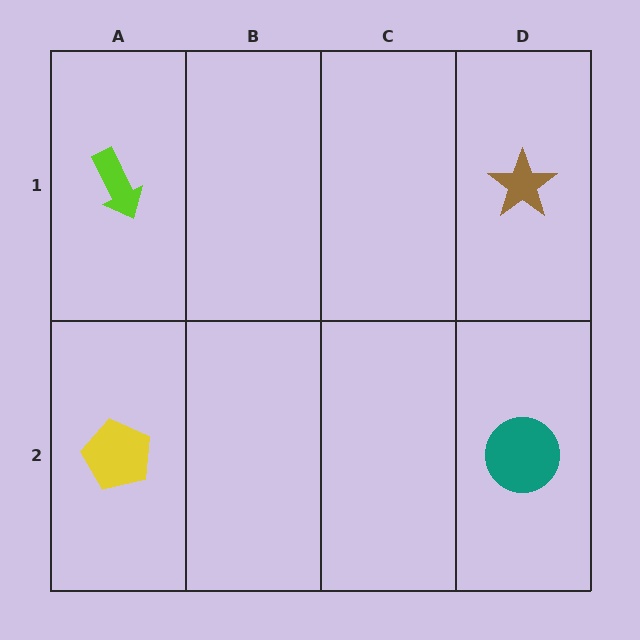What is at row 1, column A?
A lime arrow.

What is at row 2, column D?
A teal circle.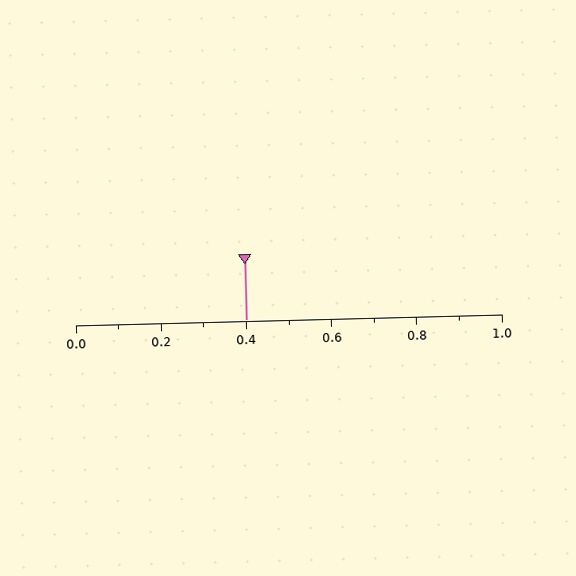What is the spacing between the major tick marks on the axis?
The major ticks are spaced 0.2 apart.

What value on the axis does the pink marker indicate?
The marker indicates approximately 0.4.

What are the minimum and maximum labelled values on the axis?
The axis runs from 0.0 to 1.0.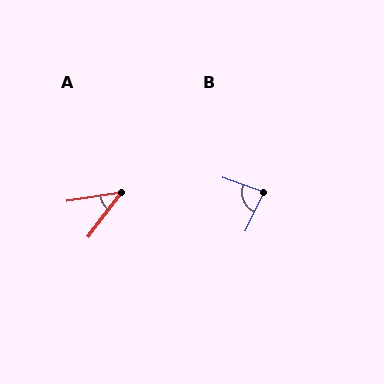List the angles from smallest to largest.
A (44°), B (84°).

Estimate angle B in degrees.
Approximately 84 degrees.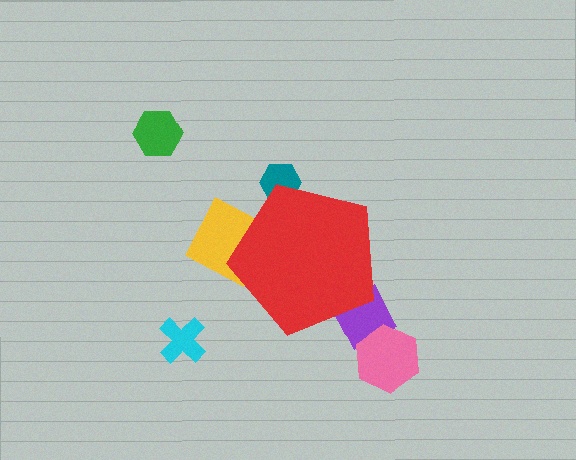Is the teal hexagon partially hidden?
Yes, the teal hexagon is partially hidden behind the red pentagon.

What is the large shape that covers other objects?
A red pentagon.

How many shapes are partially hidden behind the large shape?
3 shapes are partially hidden.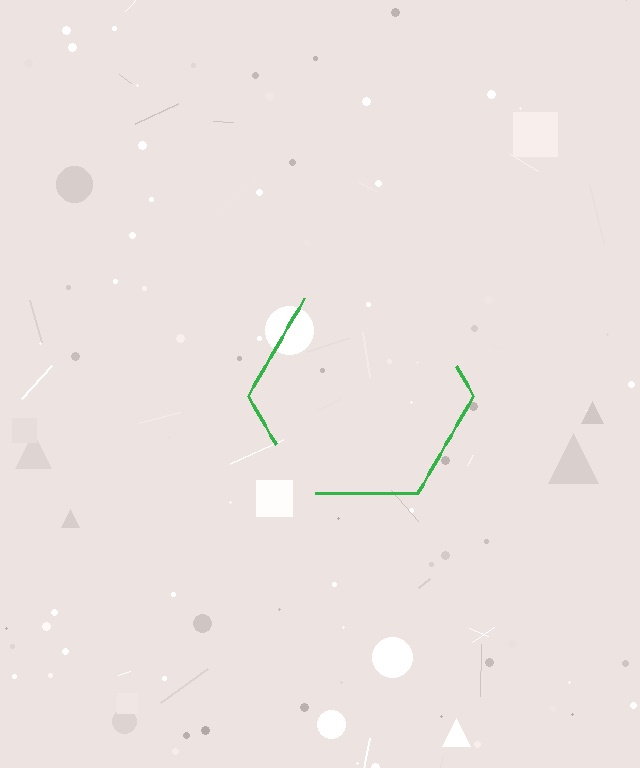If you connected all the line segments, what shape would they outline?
They would outline a hexagon.